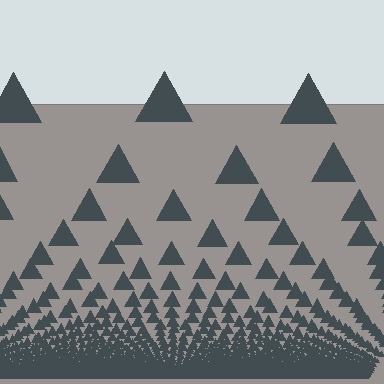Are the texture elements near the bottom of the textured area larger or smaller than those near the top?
Smaller. The gradient is inverted — elements near the bottom are smaller and denser.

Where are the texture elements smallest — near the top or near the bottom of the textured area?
Near the bottom.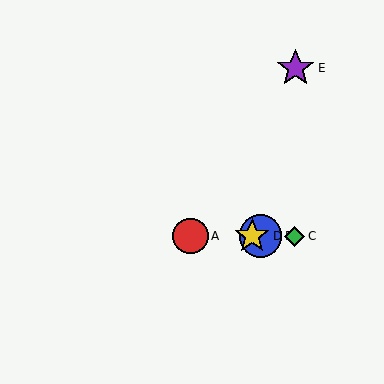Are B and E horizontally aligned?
No, B is at y≈236 and E is at y≈68.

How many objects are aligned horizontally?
4 objects (A, B, C, D) are aligned horizontally.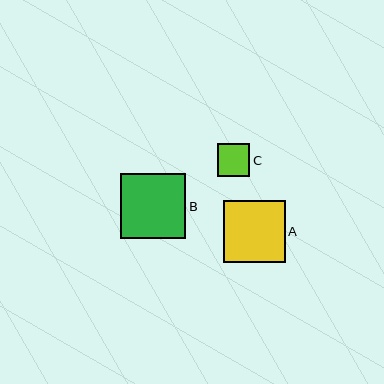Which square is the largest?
Square B is the largest with a size of approximately 65 pixels.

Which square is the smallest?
Square C is the smallest with a size of approximately 32 pixels.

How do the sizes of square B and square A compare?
Square B and square A are approximately the same size.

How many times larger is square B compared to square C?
Square B is approximately 2.0 times the size of square C.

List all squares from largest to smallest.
From largest to smallest: B, A, C.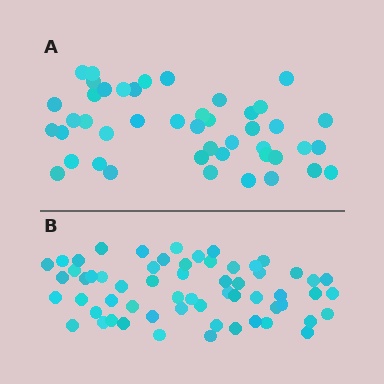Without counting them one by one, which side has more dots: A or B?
Region B (the bottom region) has more dots.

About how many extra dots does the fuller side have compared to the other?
Region B has approximately 15 more dots than region A.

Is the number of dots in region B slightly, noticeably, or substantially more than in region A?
Region B has noticeably more, but not dramatically so. The ratio is roughly 1.3 to 1.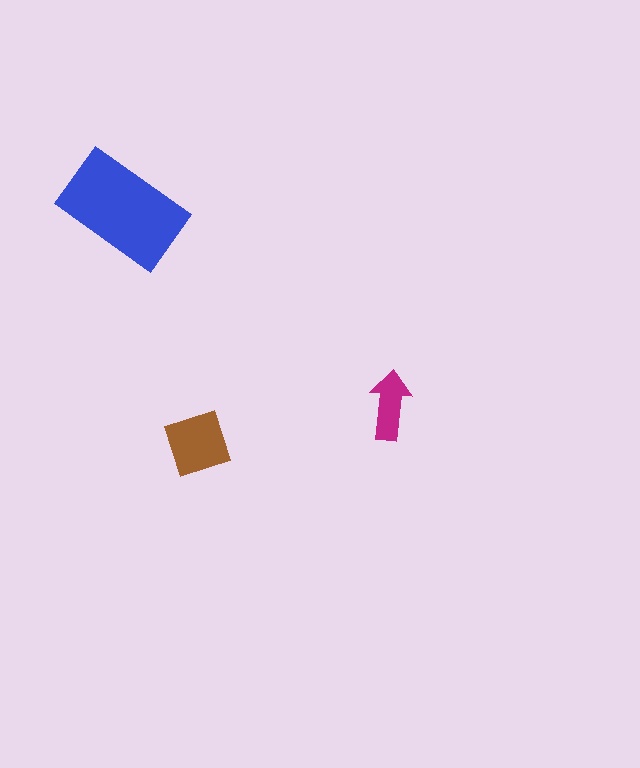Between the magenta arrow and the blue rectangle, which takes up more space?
The blue rectangle.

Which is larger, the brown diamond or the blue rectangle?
The blue rectangle.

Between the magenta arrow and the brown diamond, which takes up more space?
The brown diamond.